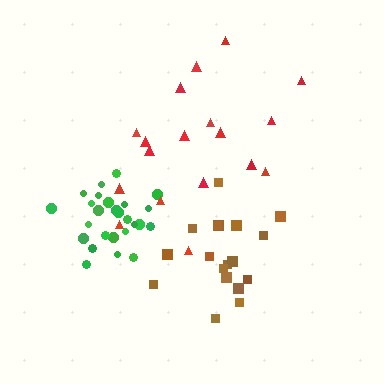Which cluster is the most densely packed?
Green.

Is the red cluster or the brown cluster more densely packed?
Brown.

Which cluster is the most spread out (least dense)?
Red.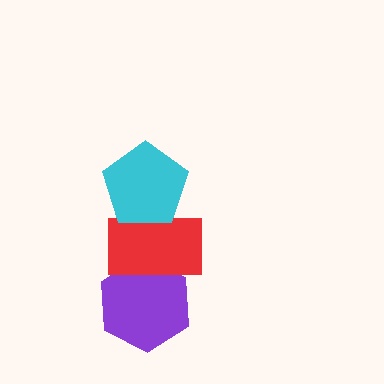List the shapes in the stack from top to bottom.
From top to bottom: the cyan pentagon, the red rectangle, the purple hexagon.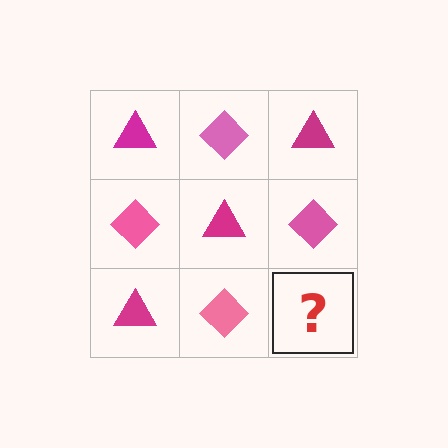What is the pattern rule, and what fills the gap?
The rule is that it alternates magenta triangle and pink diamond in a checkerboard pattern. The gap should be filled with a magenta triangle.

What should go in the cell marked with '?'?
The missing cell should contain a magenta triangle.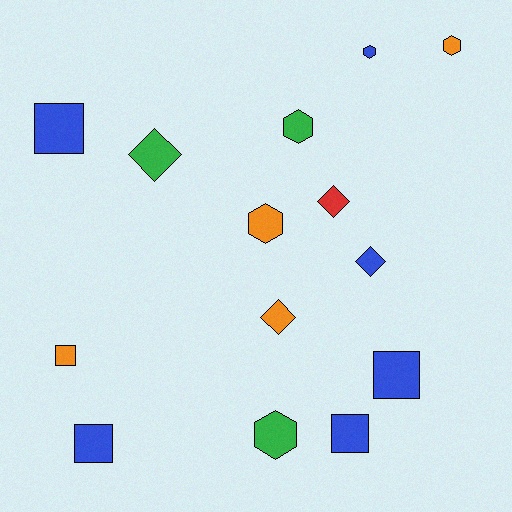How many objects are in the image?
There are 14 objects.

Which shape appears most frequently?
Square, with 5 objects.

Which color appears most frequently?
Blue, with 6 objects.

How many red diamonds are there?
There is 1 red diamond.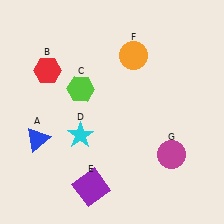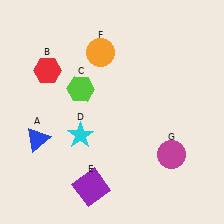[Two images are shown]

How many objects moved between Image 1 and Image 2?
1 object moved between the two images.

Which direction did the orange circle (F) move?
The orange circle (F) moved left.